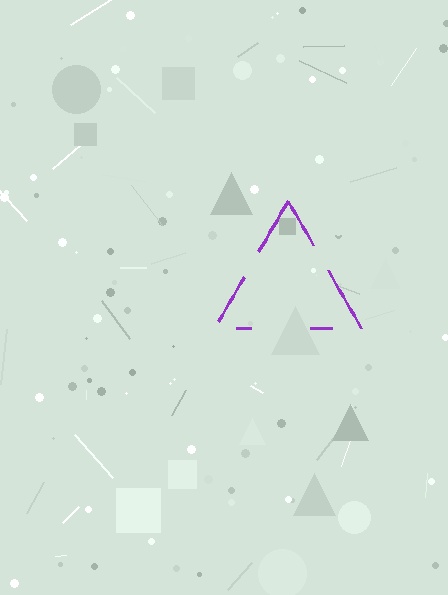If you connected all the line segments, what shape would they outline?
They would outline a triangle.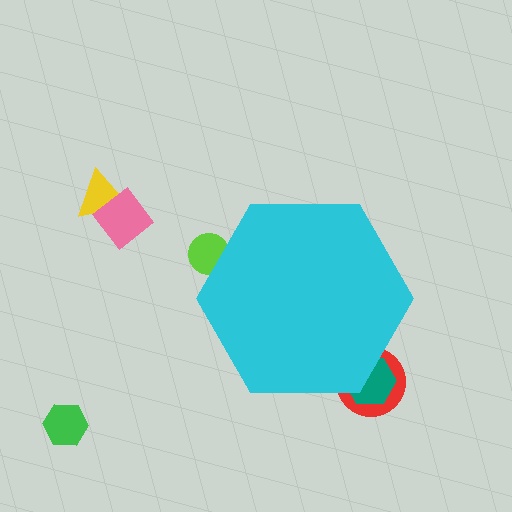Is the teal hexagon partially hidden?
Yes, the teal hexagon is partially hidden behind the cyan hexagon.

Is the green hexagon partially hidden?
No, the green hexagon is fully visible.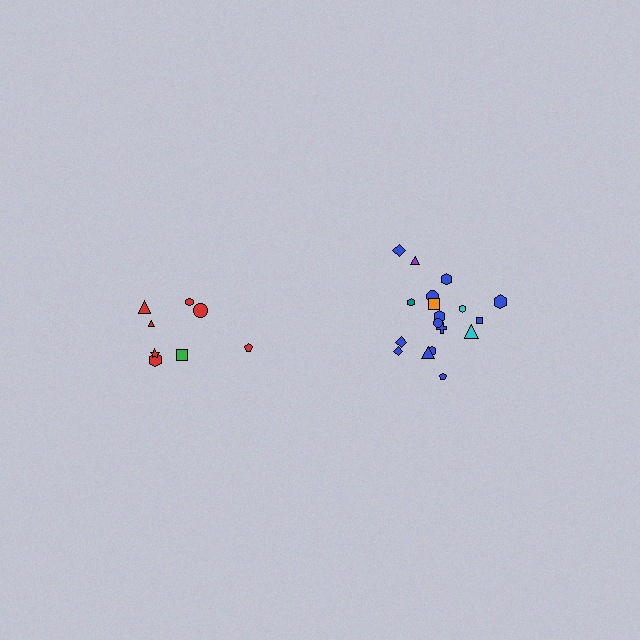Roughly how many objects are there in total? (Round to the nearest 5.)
Roughly 25 objects in total.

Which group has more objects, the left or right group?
The right group.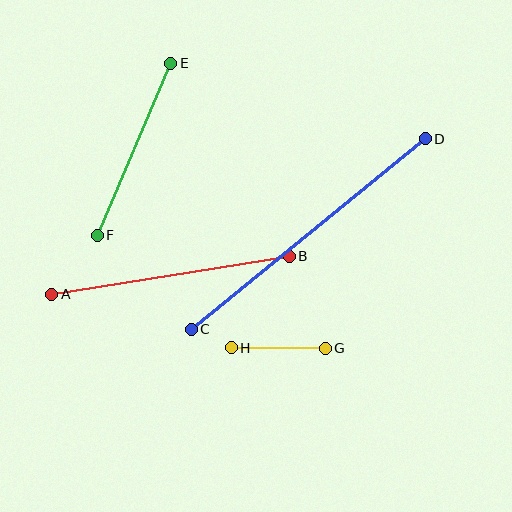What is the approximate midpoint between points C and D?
The midpoint is at approximately (308, 234) pixels.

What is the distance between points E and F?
The distance is approximately 187 pixels.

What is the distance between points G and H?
The distance is approximately 94 pixels.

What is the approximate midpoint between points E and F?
The midpoint is at approximately (134, 149) pixels.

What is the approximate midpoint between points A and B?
The midpoint is at approximately (170, 275) pixels.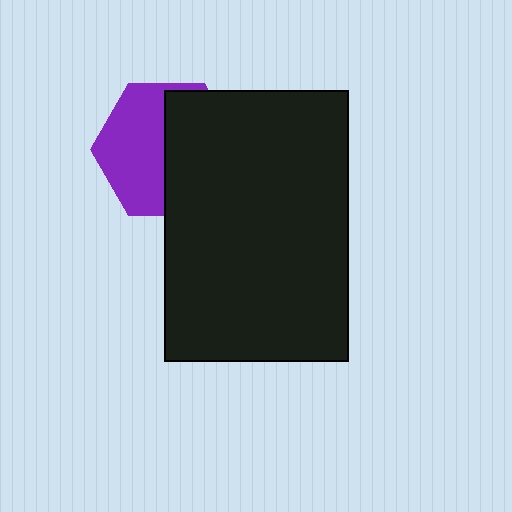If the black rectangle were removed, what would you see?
You would see the complete purple hexagon.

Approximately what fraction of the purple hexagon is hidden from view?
Roughly 51% of the purple hexagon is hidden behind the black rectangle.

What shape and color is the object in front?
The object in front is a black rectangle.